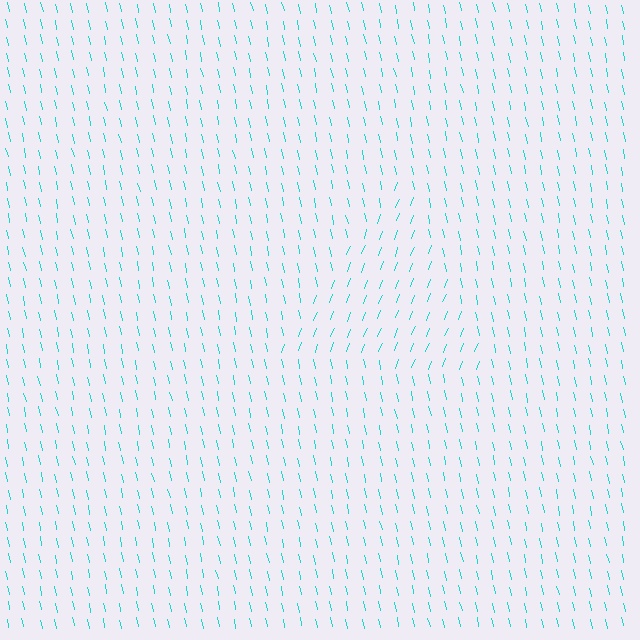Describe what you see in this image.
The image is filled with small cyan line segments. A triangle region in the image has lines oriented differently from the surrounding lines, creating a visible texture boundary.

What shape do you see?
I see a triangle.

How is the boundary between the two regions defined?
The boundary is defined purely by a change in line orientation (approximately 33 degrees difference). All lines are the same color and thickness.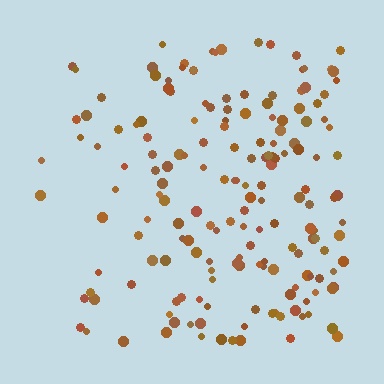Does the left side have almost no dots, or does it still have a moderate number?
Still a moderate number, just noticeably fewer than the right.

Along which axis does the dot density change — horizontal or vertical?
Horizontal.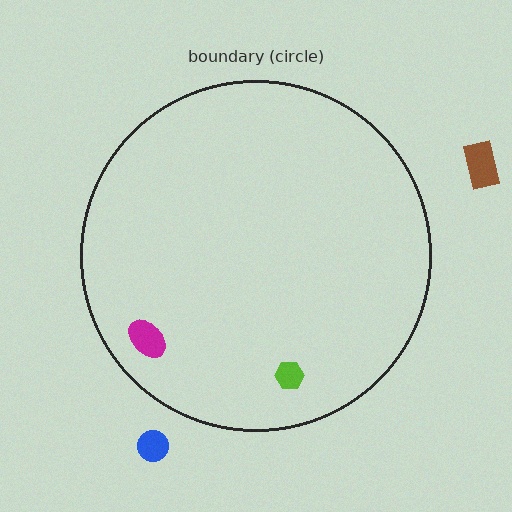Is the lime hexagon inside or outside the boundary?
Inside.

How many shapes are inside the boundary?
2 inside, 2 outside.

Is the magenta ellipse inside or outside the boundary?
Inside.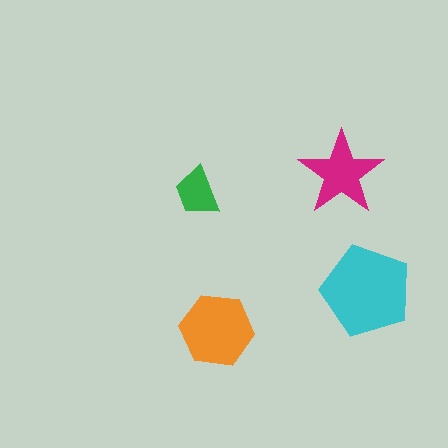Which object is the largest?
The cyan pentagon.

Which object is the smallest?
The green trapezoid.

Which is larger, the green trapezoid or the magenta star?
The magenta star.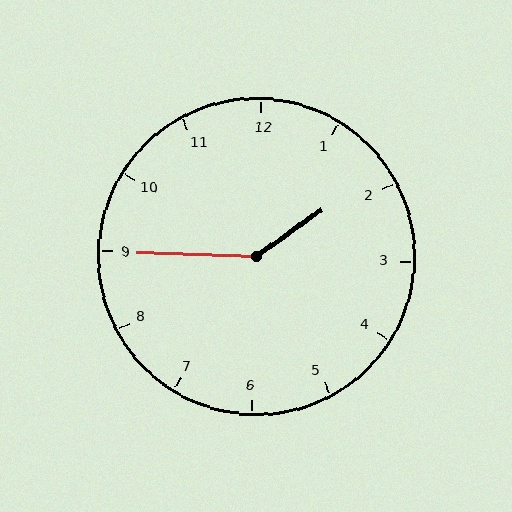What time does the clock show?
1:45.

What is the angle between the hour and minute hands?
Approximately 142 degrees.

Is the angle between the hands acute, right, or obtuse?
It is obtuse.